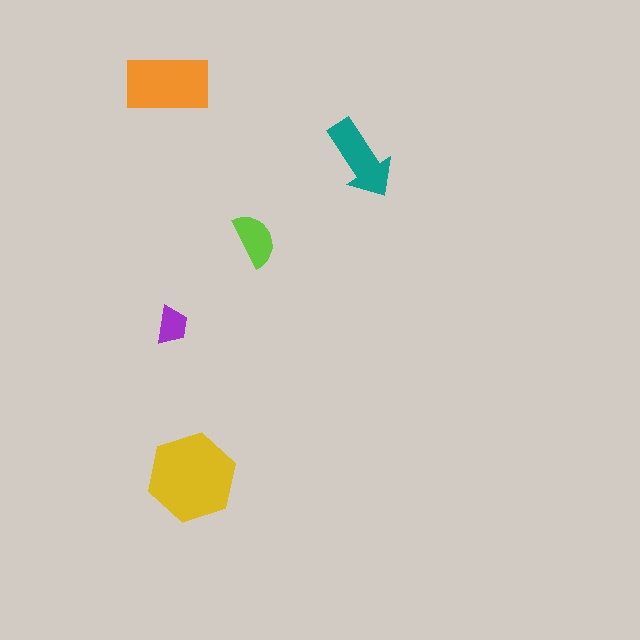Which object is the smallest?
The purple trapezoid.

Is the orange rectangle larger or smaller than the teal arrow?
Larger.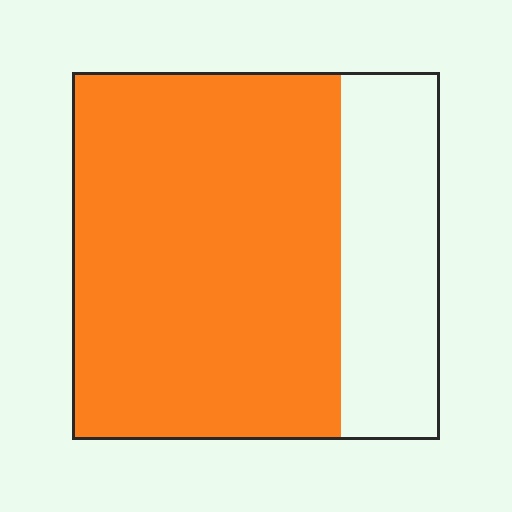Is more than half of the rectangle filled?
Yes.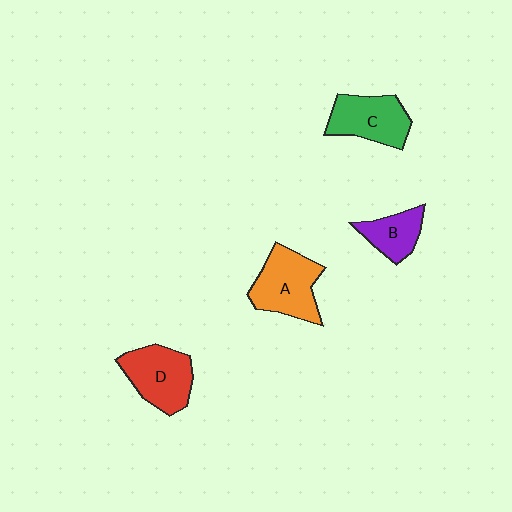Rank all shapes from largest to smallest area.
From largest to smallest: A (orange), D (red), C (green), B (purple).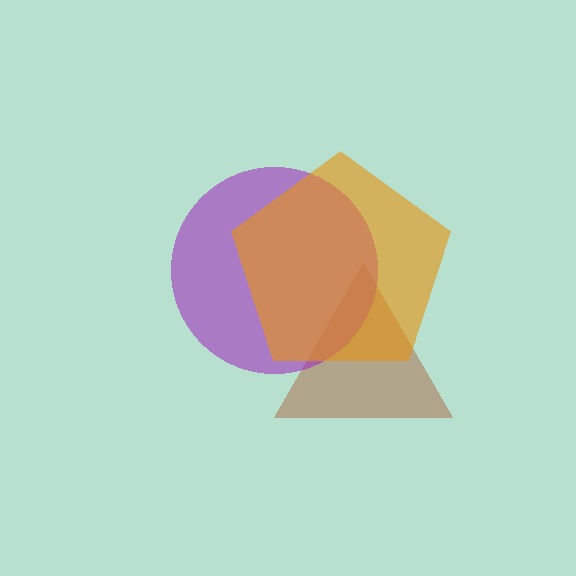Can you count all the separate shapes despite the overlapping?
Yes, there are 3 separate shapes.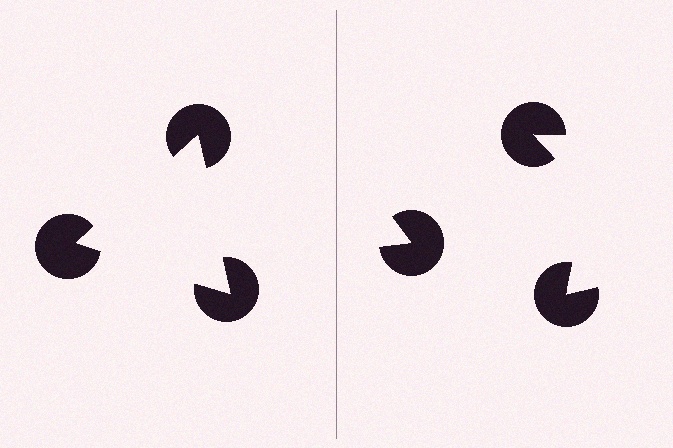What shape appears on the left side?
An illusory triangle.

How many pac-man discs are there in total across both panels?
6 — 3 on each side.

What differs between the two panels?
The pac-man discs are positioned identically on both sides; only the wedge orientations differ. On the left they align to a triangle; on the right they are misaligned.